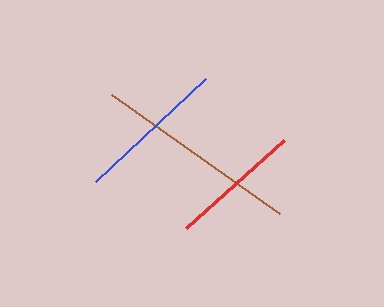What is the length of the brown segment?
The brown segment is approximately 205 pixels long.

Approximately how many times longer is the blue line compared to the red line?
The blue line is approximately 1.1 times the length of the red line.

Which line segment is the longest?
The brown line is the longest at approximately 205 pixels.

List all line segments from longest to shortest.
From longest to shortest: brown, blue, red.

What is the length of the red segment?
The red segment is approximately 131 pixels long.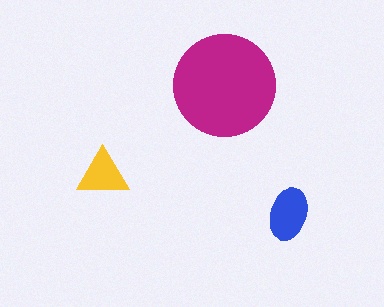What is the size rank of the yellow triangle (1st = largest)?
3rd.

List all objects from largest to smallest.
The magenta circle, the blue ellipse, the yellow triangle.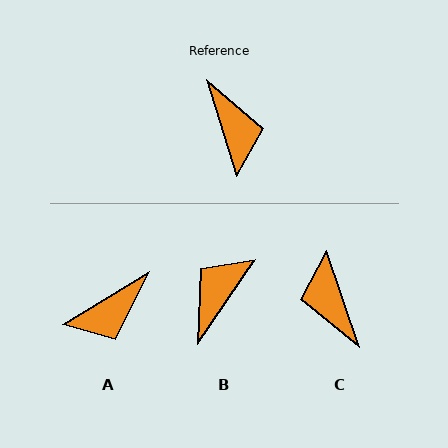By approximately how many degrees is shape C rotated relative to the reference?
Approximately 179 degrees clockwise.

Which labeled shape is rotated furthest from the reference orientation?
C, about 179 degrees away.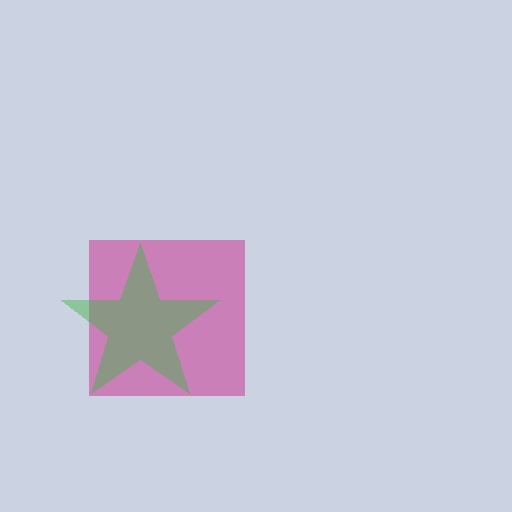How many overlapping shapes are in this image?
There are 2 overlapping shapes in the image.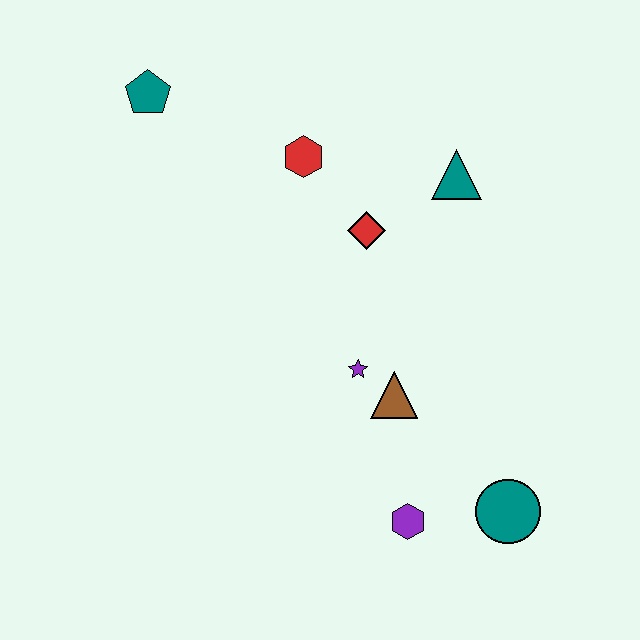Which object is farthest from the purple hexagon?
The teal pentagon is farthest from the purple hexagon.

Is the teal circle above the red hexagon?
No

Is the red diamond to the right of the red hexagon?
Yes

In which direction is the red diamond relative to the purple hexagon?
The red diamond is above the purple hexagon.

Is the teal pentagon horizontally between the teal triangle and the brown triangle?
No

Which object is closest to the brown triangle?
The purple star is closest to the brown triangle.